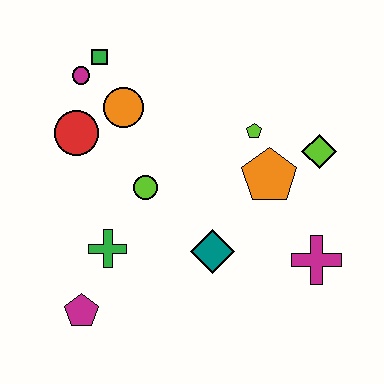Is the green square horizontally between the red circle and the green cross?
Yes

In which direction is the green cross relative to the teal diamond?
The green cross is to the left of the teal diamond.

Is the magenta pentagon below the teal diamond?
Yes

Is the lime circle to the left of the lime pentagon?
Yes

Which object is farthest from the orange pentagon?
The magenta pentagon is farthest from the orange pentagon.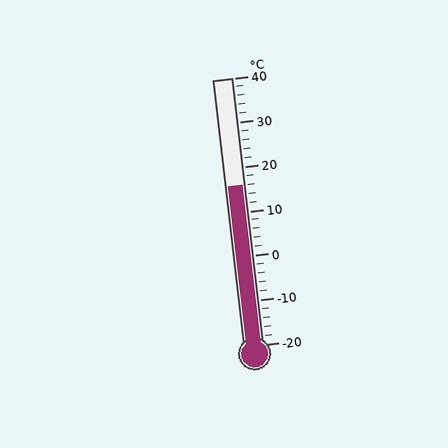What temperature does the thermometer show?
The thermometer shows approximately 16°C.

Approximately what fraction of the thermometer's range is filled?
The thermometer is filled to approximately 60% of its range.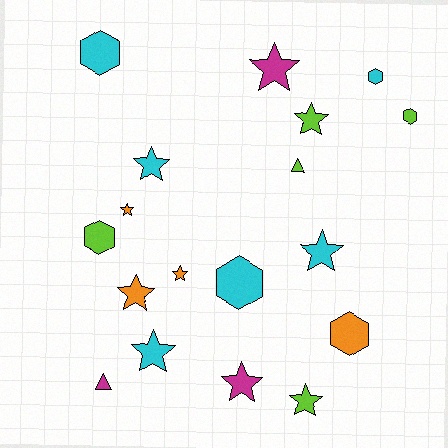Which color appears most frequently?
Cyan, with 6 objects.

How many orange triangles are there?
There are no orange triangles.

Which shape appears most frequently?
Star, with 10 objects.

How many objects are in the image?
There are 18 objects.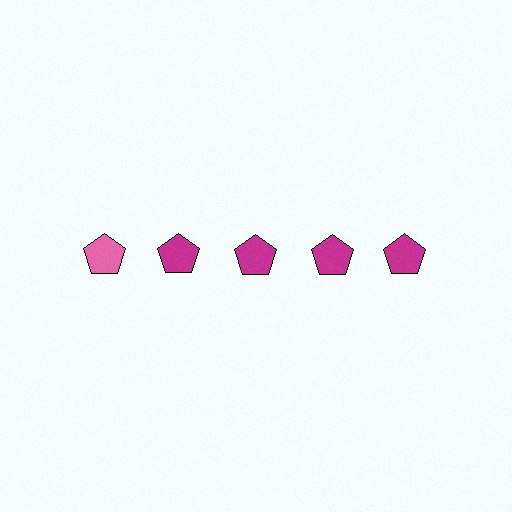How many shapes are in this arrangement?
There are 5 shapes arranged in a grid pattern.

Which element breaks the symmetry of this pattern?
The pink pentagon in the top row, leftmost column breaks the symmetry. All other shapes are magenta pentagons.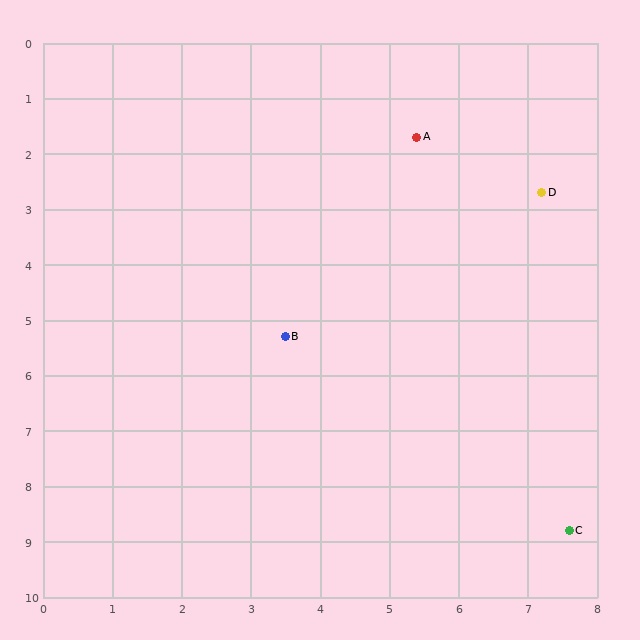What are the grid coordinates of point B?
Point B is at approximately (3.5, 5.3).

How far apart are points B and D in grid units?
Points B and D are about 4.5 grid units apart.